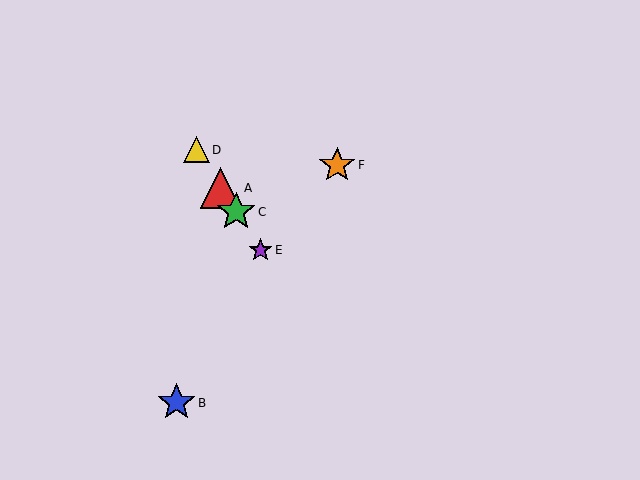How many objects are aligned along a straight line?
4 objects (A, C, D, E) are aligned along a straight line.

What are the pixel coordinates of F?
Object F is at (337, 165).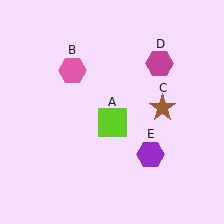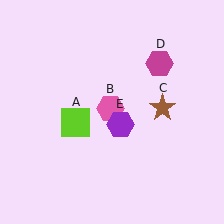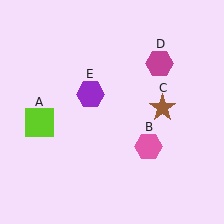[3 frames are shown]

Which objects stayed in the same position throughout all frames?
Brown star (object C) and magenta hexagon (object D) remained stationary.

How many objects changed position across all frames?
3 objects changed position: lime square (object A), pink hexagon (object B), purple hexagon (object E).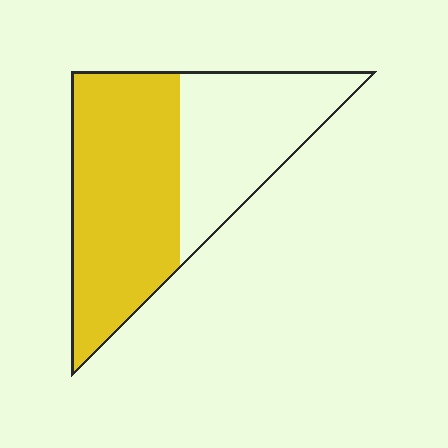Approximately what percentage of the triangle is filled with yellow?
Approximately 60%.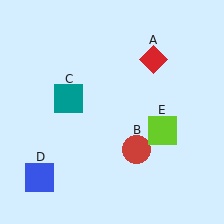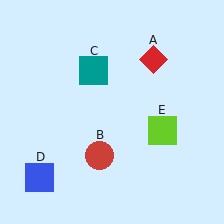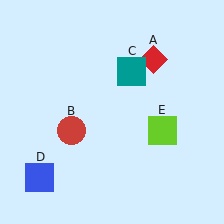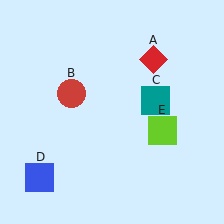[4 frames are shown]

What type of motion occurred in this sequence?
The red circle (object B), teal square (object C) rotated clockwise around the center of the scene.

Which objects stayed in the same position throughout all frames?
Red diamond (object A) and blue square (object D) and lime square (object E) remained stationary.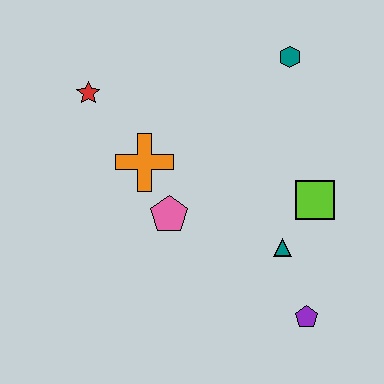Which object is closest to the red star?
The orange cross is closest to the red star.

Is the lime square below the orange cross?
Yes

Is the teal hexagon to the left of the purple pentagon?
Yes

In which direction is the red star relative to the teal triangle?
The red star is to the left of the teal triangle.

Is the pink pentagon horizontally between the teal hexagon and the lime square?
No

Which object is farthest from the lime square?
The red star is farthest from the lime square.